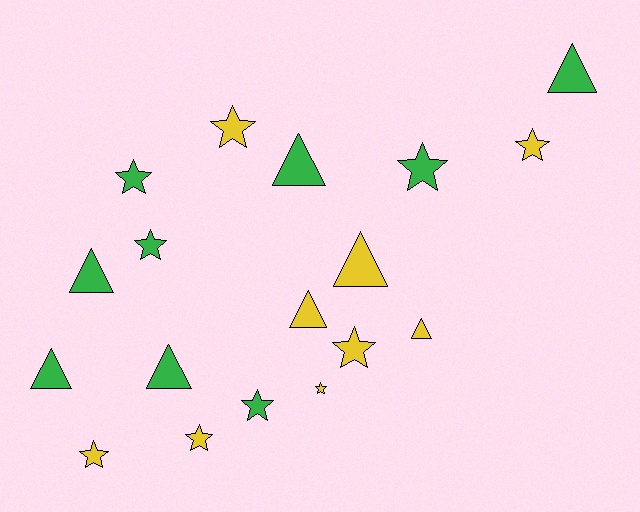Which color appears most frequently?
Yellow, with 9 objects.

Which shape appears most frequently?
Star, with 10 objects.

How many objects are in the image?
There are 18 objects.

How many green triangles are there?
There are 5 green triangles.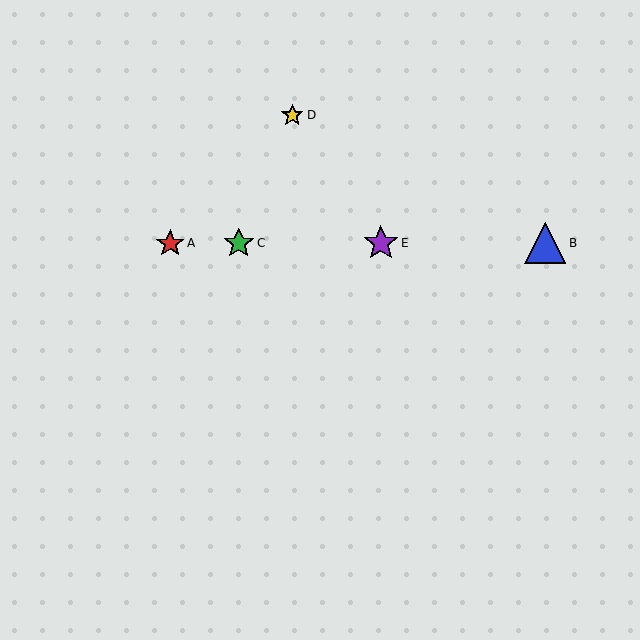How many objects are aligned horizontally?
4 objects (A, B, C, E) are aligned horizontally.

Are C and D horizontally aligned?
No, C is at y≈243 and D is at y≈115.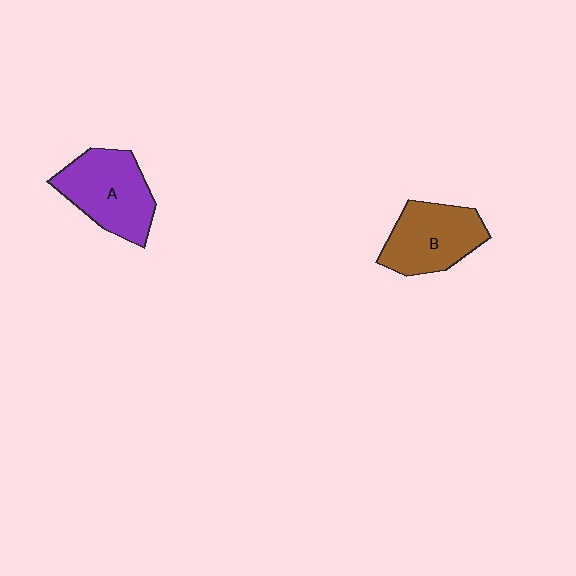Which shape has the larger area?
Shape A (purple).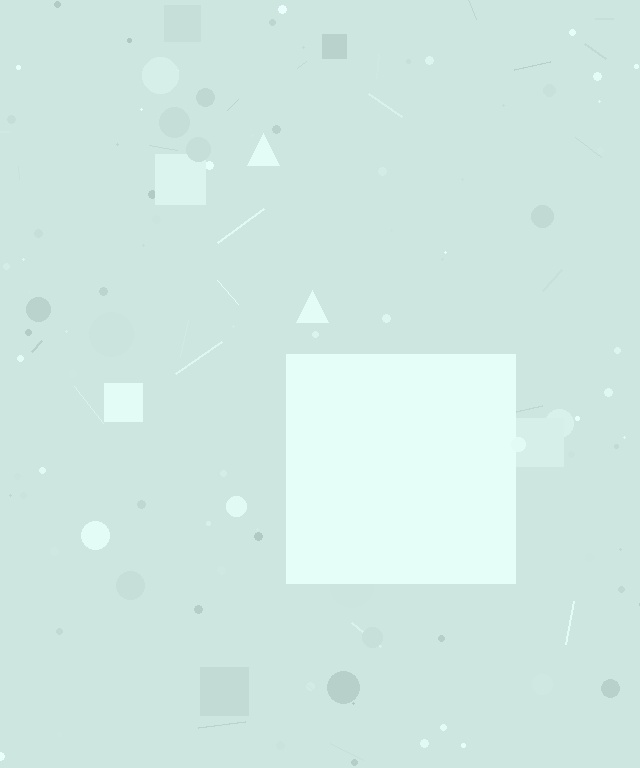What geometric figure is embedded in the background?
A square is embedded in the background.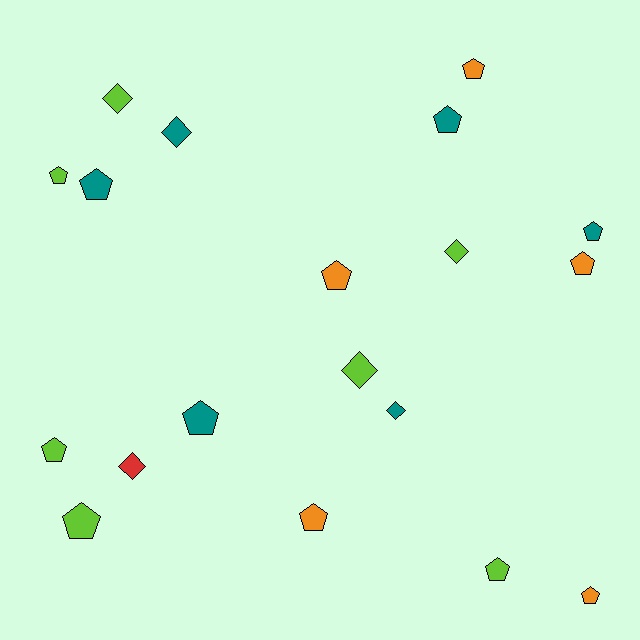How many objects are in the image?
There are 19 objects.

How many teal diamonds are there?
There are 2 teal diamonds.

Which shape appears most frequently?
Pentagon, with 13 objects.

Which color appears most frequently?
Lime, with 7 objects.